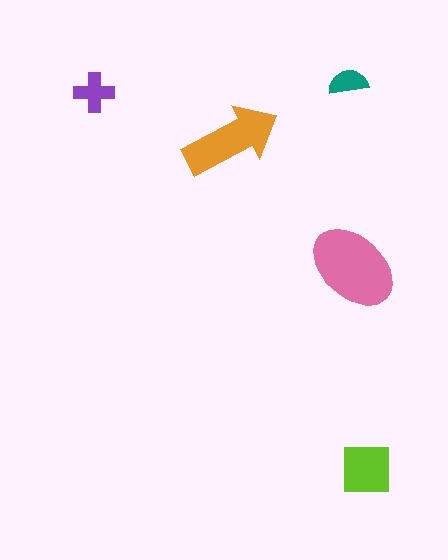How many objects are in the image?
There are 5 objects in the image.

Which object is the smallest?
The teal semicircle.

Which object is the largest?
The pink ellipse.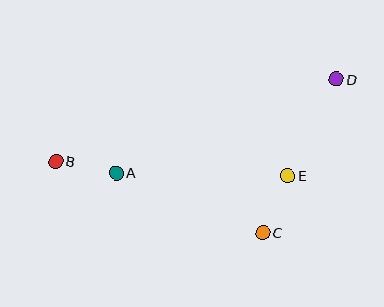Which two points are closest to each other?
Points A and B are closest to each other.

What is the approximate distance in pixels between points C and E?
The distance between C and E is approximately 62 pixels.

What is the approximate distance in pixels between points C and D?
The distance between C and D is approximately 170 pixels.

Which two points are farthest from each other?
Points B and D are farthest from each other.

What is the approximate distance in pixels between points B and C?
The distance between B and C is approximately 219 pixels.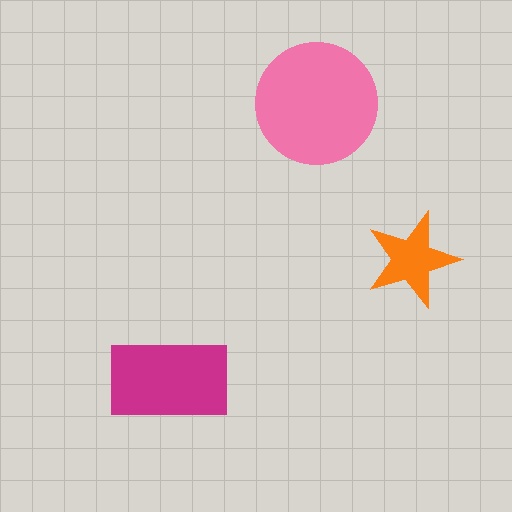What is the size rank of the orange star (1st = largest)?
3rd.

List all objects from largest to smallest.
The pink circle, the magenta rectangle, the orange star.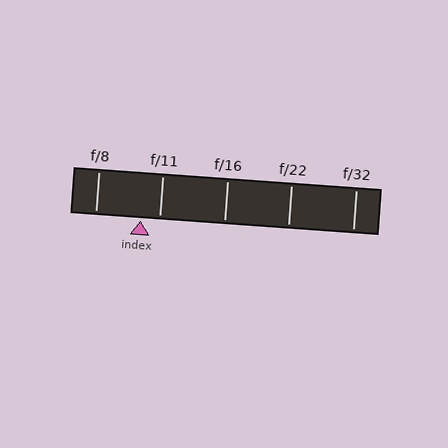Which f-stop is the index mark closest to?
The index mark is closest to f/11.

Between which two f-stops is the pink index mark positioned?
The index mark is between f/8 and f/11.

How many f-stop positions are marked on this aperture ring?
There are 5 f-stop positions marked.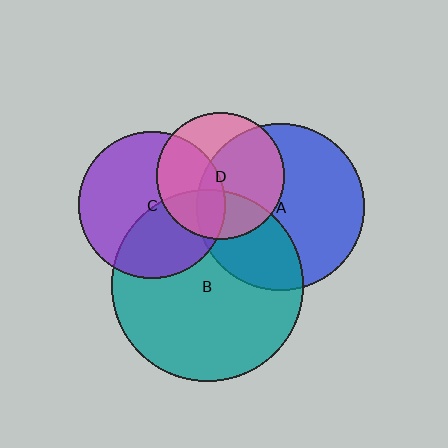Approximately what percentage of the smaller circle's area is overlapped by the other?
Approximately 10%.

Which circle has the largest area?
Circle B (teal).